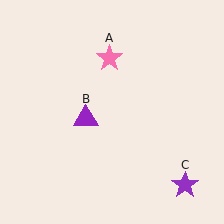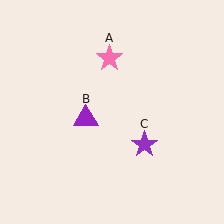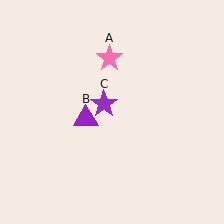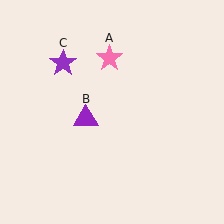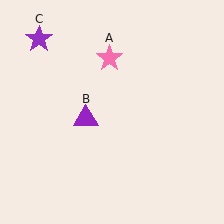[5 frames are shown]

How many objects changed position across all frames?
1 object changed position: purple star (object C).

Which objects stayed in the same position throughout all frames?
Pink star (object A) and purple triangle (object B) remained stationary.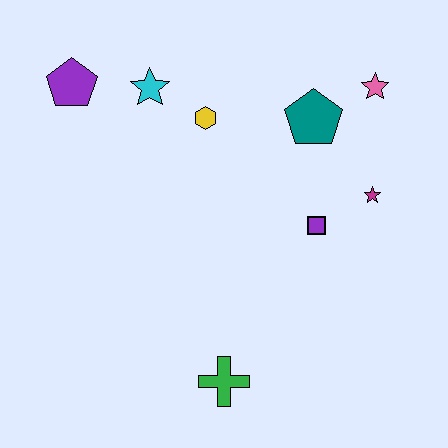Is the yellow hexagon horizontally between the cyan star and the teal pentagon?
Yes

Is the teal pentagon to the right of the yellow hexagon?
Yes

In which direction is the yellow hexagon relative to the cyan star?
The yellow hexagon is to the right of the cyan star.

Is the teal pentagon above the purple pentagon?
No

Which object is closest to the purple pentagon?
The cyan star is closest to the purple pentagon.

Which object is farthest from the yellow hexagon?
The green cross is farthest from the yellow hexagon.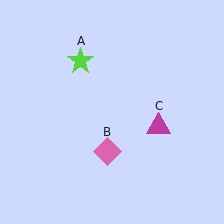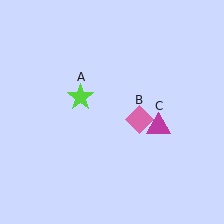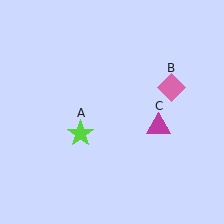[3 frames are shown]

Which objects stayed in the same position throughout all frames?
Magenta triangle (object C) remained stationary.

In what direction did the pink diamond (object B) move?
The pink diamond (object B) moved up and to the right.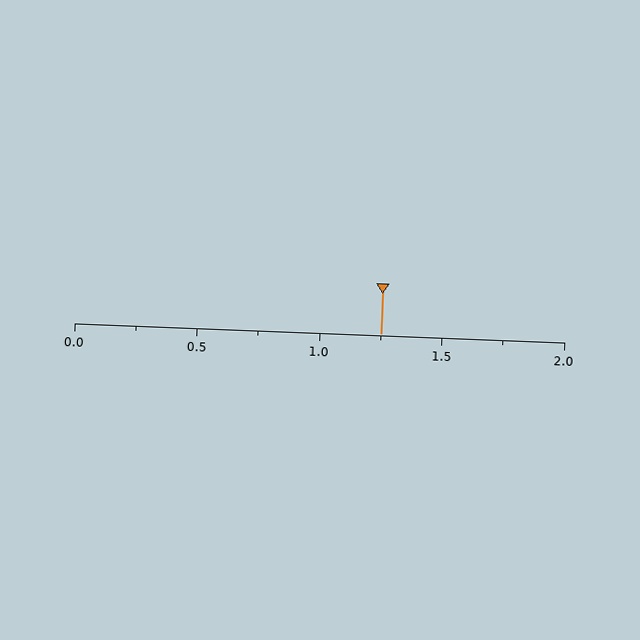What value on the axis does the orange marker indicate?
The marker indicates approximately 1.25.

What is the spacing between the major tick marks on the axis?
The major ticks are spaced 0.5 apart.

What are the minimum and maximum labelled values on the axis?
The axis runs from 0.0 to 2.0.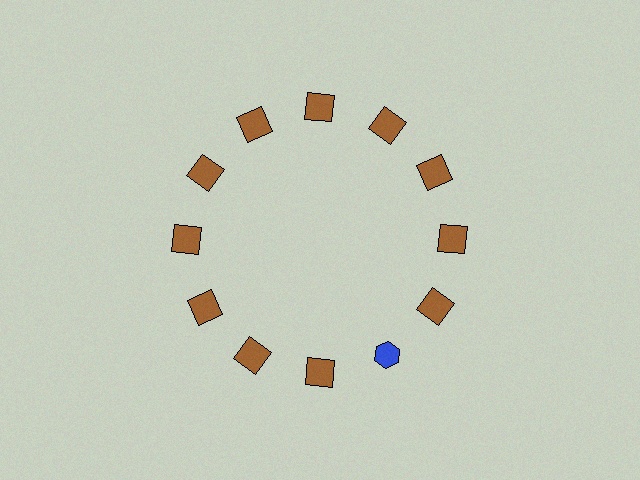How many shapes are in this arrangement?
There are 12 shapes arranged in a ring pattern.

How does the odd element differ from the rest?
It differs in both color (blue instead of brown) and shape (hexagon instead of square).